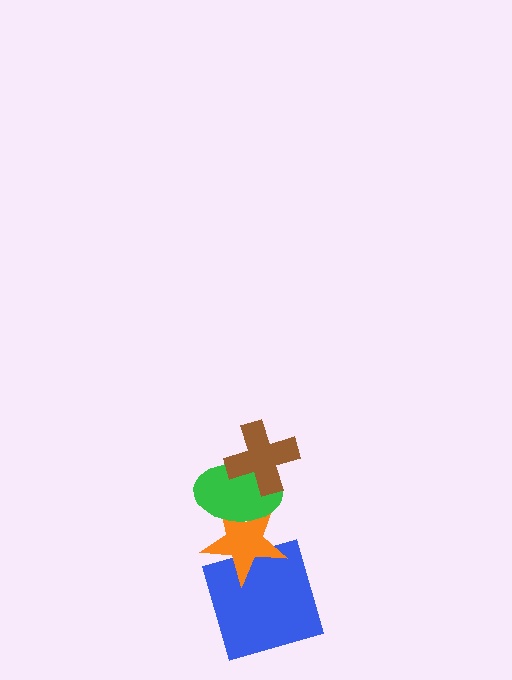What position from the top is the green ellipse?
The green ellipse is 2nd from the top.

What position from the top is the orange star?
The orange star is 3rd from the top.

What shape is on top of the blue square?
The orange star is on top of the blue square.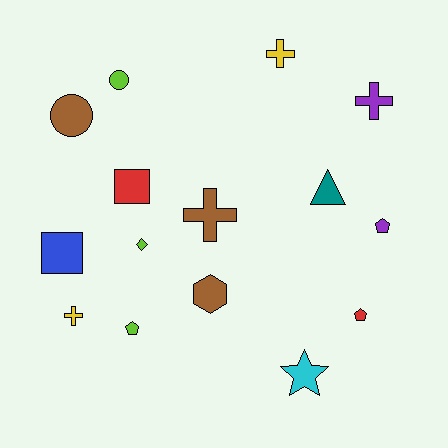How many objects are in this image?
There are 15 objects.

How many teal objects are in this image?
There is 1 teal object.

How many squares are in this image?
There are 2 squares.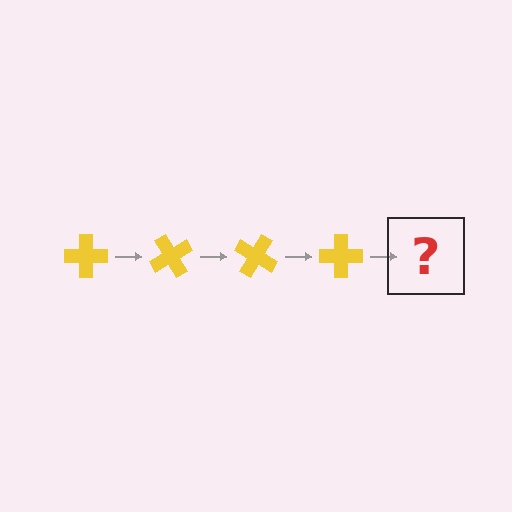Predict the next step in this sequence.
The next step is a yellow cross rotated 240 degrees.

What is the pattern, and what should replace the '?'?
The pattern is that the cross rotates 60 degrees each step. The '?' should be a yellow cross rotated 240 degrees.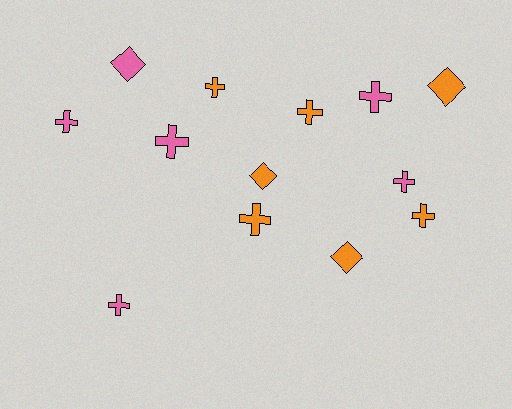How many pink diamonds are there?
There is 1 pink diamond.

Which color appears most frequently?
Orange, with 7 objects.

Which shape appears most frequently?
Cross, with 9 objects.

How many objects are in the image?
There are 13 objects.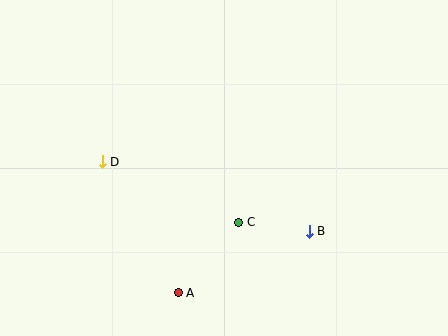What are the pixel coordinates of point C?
Point C is at (239, 222).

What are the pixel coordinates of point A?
Point A is at (178, 293).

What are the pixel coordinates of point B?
Point B is at (309, 231).